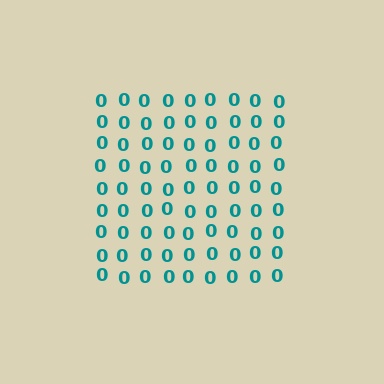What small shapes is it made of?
It is made of small digit 0's.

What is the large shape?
The large shape is a square.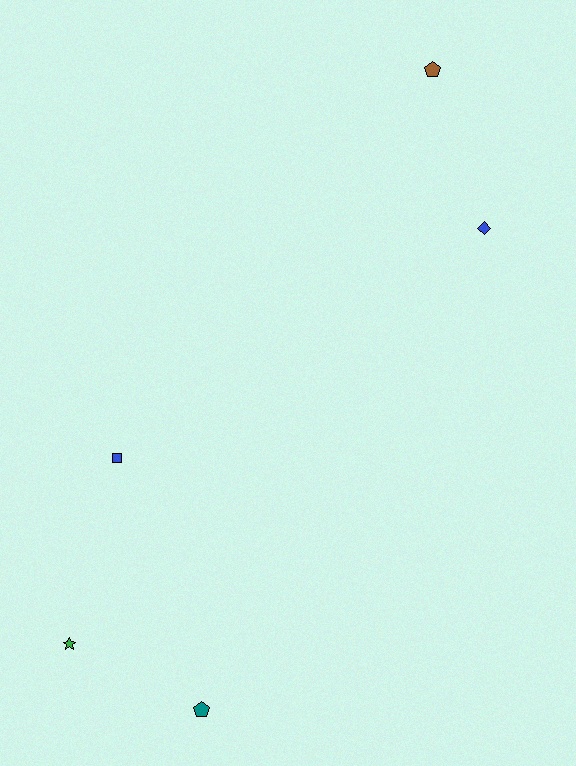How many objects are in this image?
There are 5 objects.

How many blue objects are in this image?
There are 2 blue objects.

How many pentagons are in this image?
There are 2 pentagons.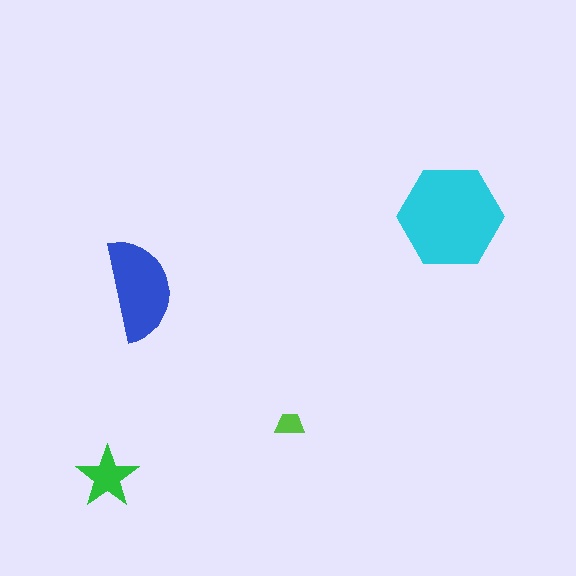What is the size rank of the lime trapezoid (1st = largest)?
4th.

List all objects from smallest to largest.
The lime trapezoid, the green star, the blue semicircle, the cyan hexagon.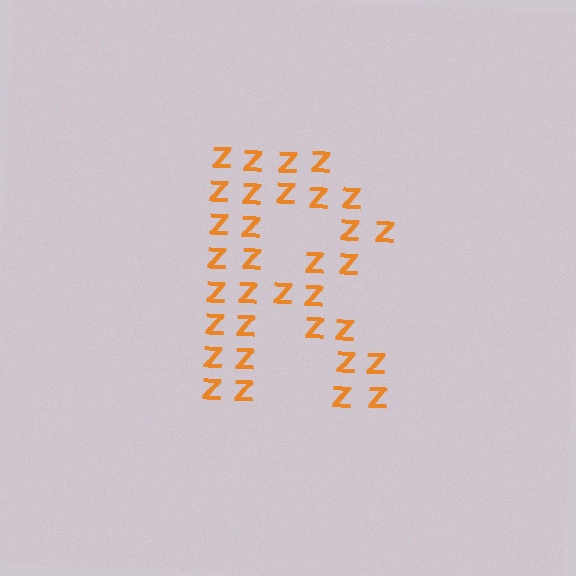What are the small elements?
The small elements are letter Z's.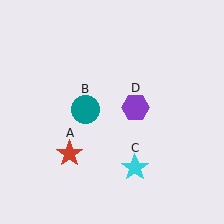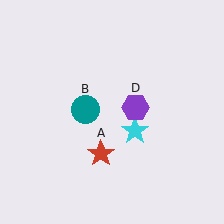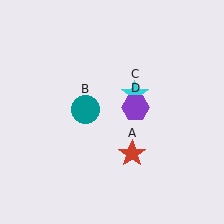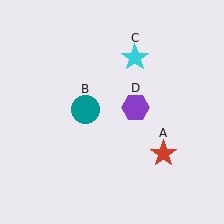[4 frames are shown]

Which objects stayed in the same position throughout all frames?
Teal circle (object B) and purple hexagon (object D) remained stationary.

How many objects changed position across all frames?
2 objects changed position: red star (object A), cyan star (object C).